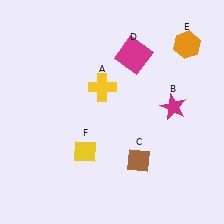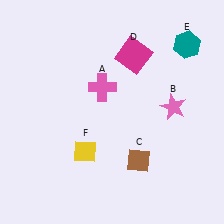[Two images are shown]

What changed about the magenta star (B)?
In Image 1, B is magenta. In Image 2, it changed to pink.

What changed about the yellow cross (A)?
In Image 1, A is yellow. In Image 2, it changed to pink.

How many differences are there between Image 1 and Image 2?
There are 3 differences between the two images.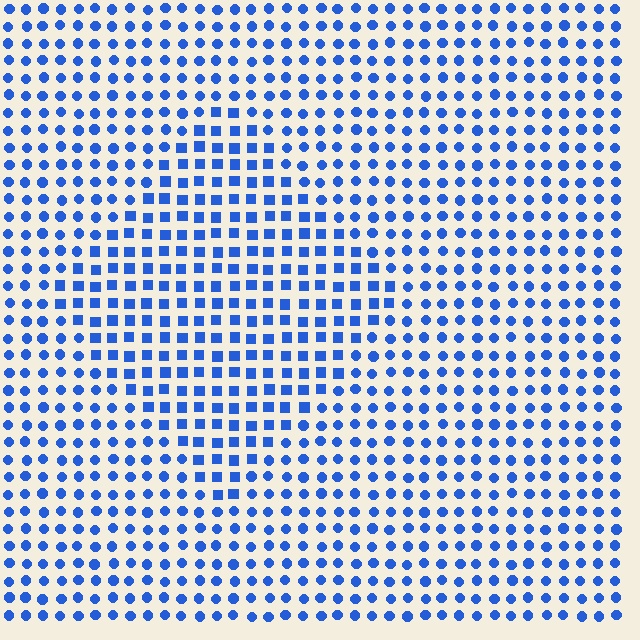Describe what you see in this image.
The image is filled with small blue elements arranged in a uniform grid. A diamond-shaped region contains squares, while the surrounding area contains circles. The boundary is defined purely by the change in element shape.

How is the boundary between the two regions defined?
The boundary is defined by a change in element shape: squares inside vs. circles outside. All elements share the same color and spacing.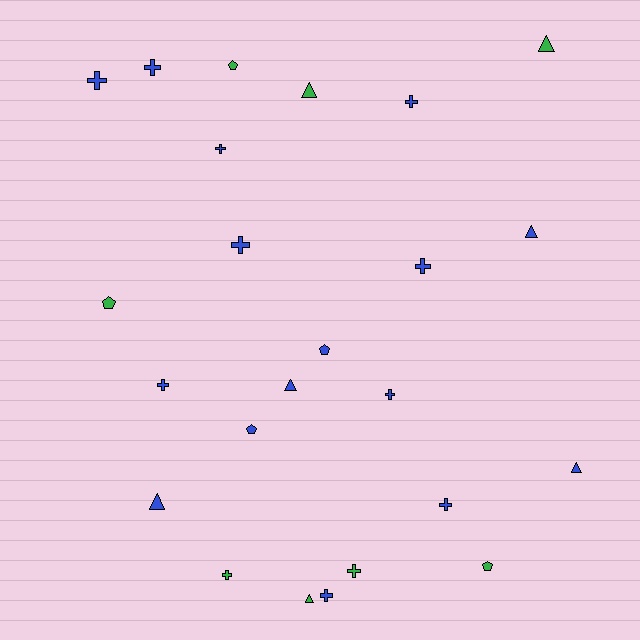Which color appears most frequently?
Blue, with 16 objects.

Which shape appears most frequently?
Cross, with 12 objects.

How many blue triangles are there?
There are 4 blue triangles.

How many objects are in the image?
There are 24 objects.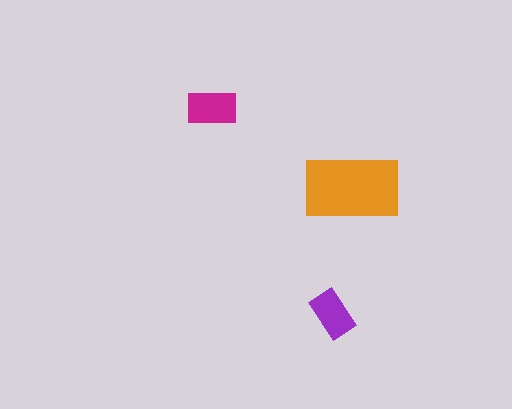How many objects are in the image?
There are 3 objects in the image.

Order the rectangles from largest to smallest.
the orange one, the magenta one, the purple one.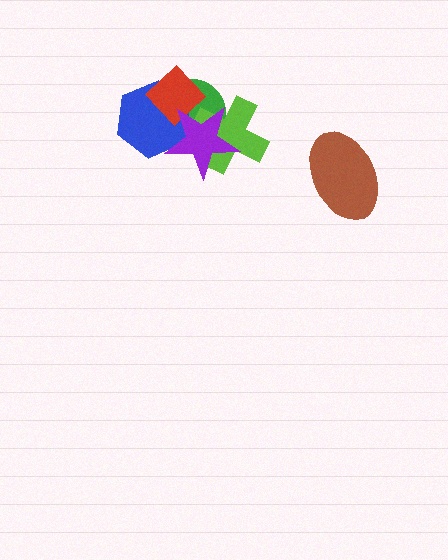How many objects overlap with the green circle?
4 objects overlap with the green circle.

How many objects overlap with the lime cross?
2 objects overlap with the lime cross.